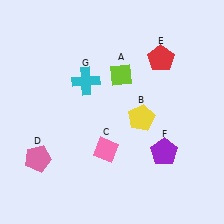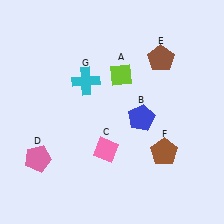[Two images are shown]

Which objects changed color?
B changed from yellow to blue. E changed from red to brown. F changed from purple to brown.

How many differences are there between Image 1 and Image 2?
There are 3 differences between the two images.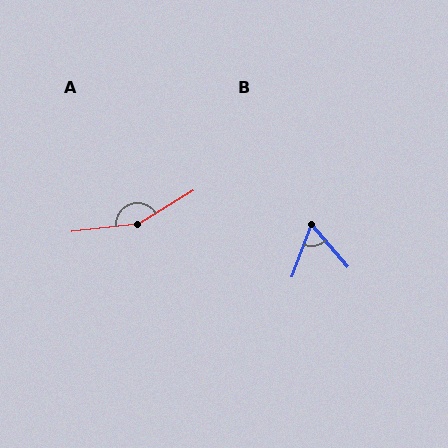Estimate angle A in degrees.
Approximately 156 degrees.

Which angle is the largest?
A, at approximately 156 degrees.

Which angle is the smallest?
B, at approximately 62 degrees.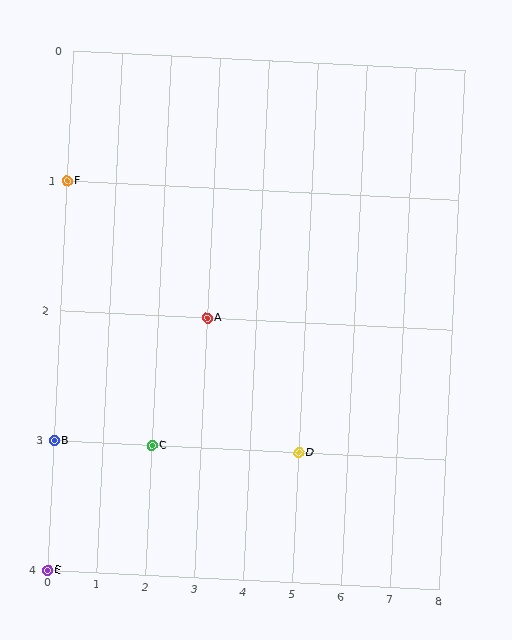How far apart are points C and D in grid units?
Points C and D are 3 columns apart.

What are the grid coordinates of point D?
Point D is at grid coordinates (5, 3).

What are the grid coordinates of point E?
Point E is at grid coordinates (0, 4).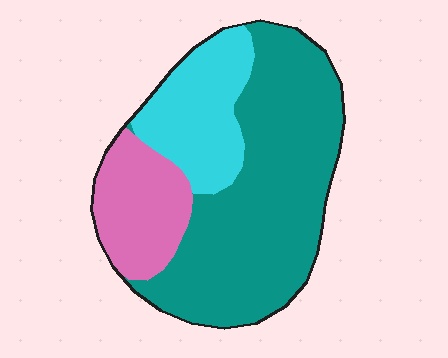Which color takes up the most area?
Teal, at roughly 60%.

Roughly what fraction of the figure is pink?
Pink takes up about one fifth (1/5) of the figure.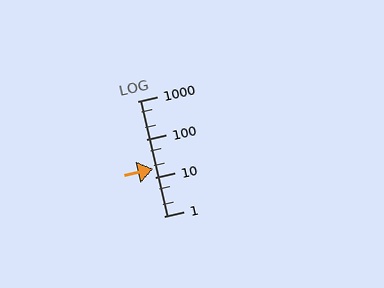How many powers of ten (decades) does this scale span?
The scale spans 3 decades, from 1 to 1000.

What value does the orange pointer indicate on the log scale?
The pointer indicates approximately 17.